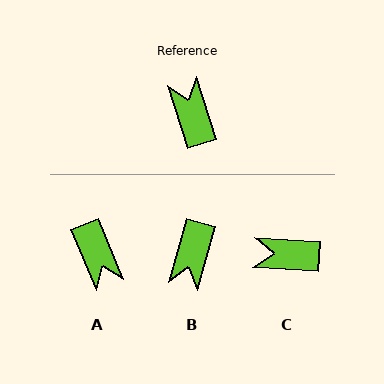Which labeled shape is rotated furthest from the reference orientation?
A, about 175 degrees away.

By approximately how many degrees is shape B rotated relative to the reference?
Approximately 147 degrees counter-clockwise.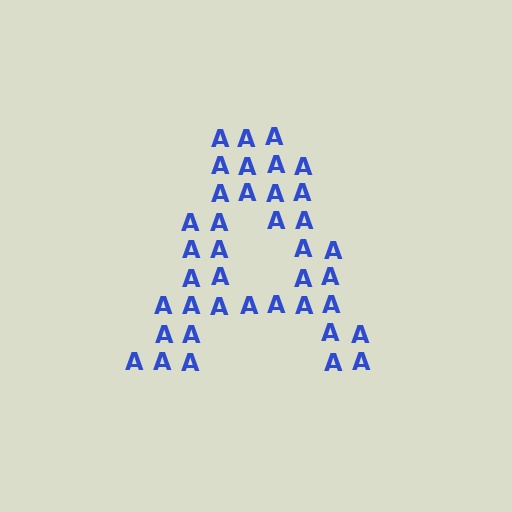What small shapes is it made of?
It is made of small letter A's.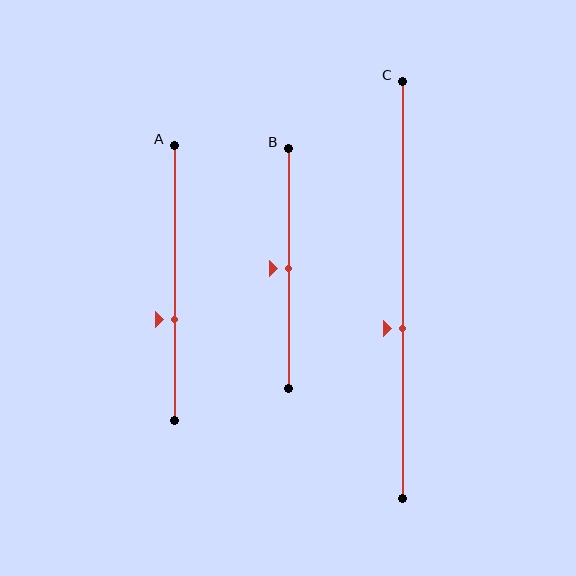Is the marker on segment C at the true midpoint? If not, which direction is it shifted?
No, the marker on segment C is shifted downward by about 9% of the segment length.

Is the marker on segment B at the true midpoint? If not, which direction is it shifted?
Yes, the marker on segment B is at the true midpoint.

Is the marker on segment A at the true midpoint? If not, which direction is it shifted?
No, the marker on segment A is shifted downward by about 13% of the segment length.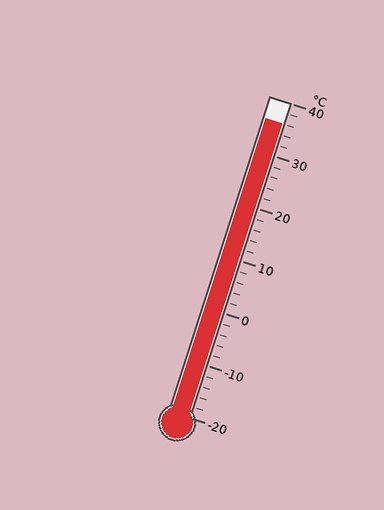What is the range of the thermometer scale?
The thermometer scale ranges from -20°C to 40°C.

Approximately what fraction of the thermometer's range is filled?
The thermometer is filled to approximately 95% of its range.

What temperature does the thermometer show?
The thermometer shows approximately 36°C.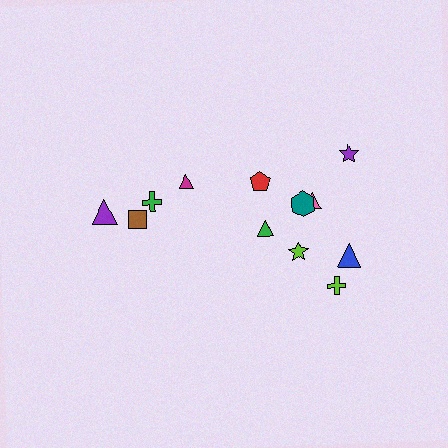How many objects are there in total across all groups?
There are 12 objects.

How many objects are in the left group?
There are 4 objects.